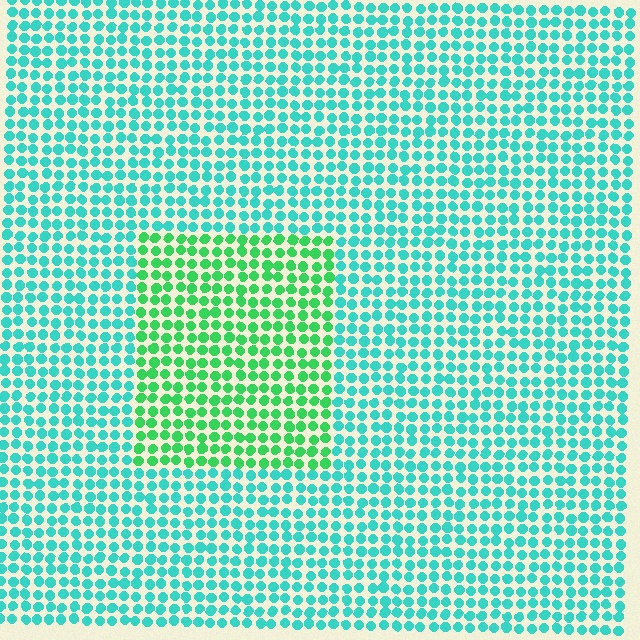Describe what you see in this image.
The image is filled with small cyan elements in a uniform arrangement. A rectangle-shaped region is visible where the elements are tinted to a slightly different hue, forming a subtle color boundary.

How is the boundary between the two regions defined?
The boundary is defined purely by a slight shift in hue (about 40 degrees). Spacing, size, and orientation are identical on both sides.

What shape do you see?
I see a rectangle.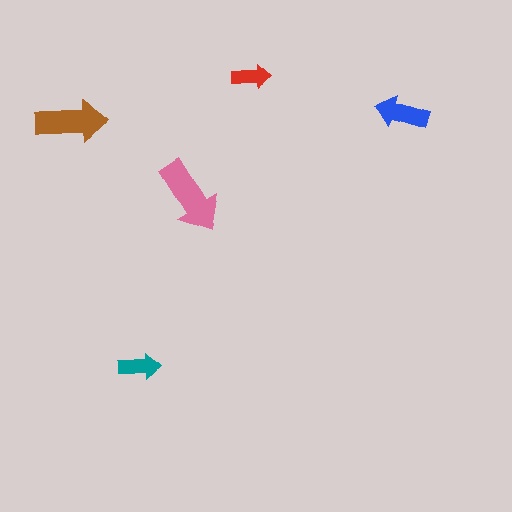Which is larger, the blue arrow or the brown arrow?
The brown one.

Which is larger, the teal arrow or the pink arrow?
The pink one.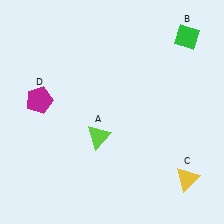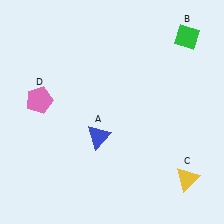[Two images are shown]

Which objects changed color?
A changed from lime to blue. D changed from magenta to pink.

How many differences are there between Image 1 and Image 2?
There are 2 differences between the two images.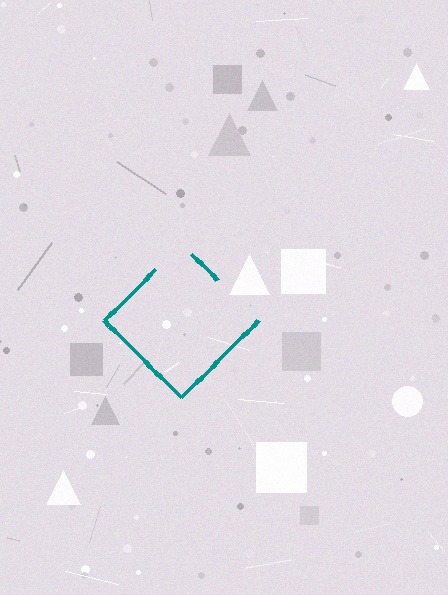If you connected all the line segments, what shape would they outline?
They would outline a diamond.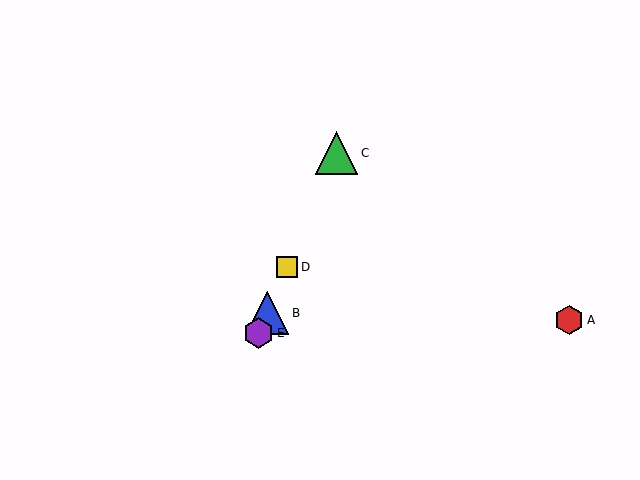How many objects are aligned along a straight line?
4 objects (B, C, D, E) are aligned along a straight line.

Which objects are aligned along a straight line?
Objects B, C, D, E are aligned along a straight line.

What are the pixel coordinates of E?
Object E is at (259, 333).